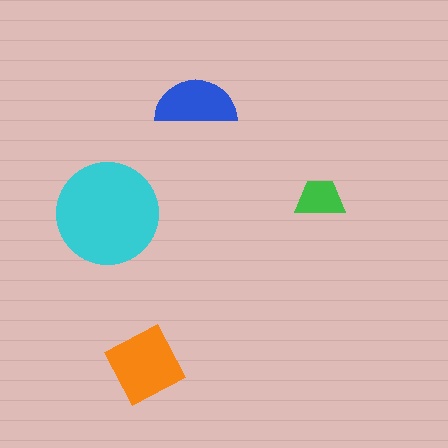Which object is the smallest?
The green trapezoid.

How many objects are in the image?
There are 4 objects in the image.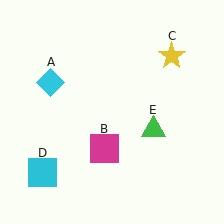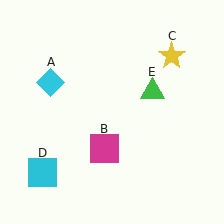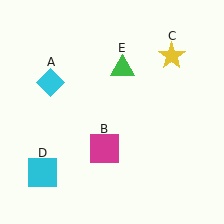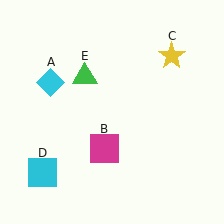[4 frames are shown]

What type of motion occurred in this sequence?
The green triangle (object E) rotated counterclockwise around the center of the scene.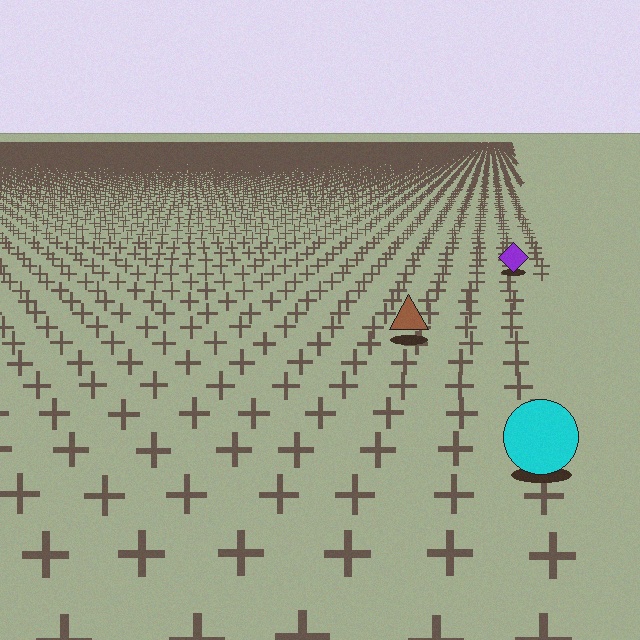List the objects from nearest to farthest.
From nearest to farthest: the cyan circle, the brown triangle, the purple diamond.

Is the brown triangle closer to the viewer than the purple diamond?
Yes. The brown triangle is closer — you can tell from the texture gradient: the ground texture is coarser near it.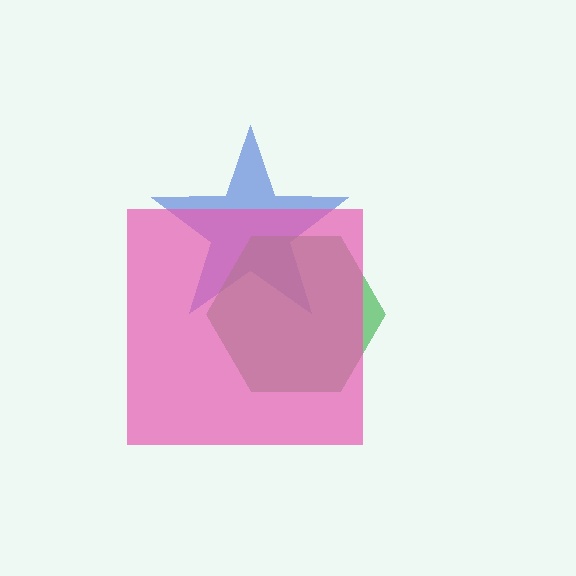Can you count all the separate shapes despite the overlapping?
Yes, there are 3 separate shapes.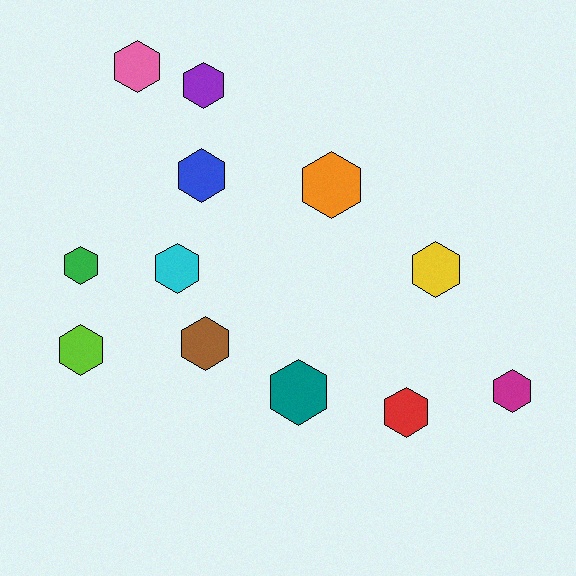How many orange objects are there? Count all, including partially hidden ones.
There is 1 orange object.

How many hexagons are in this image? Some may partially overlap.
There are 12 hexagons.